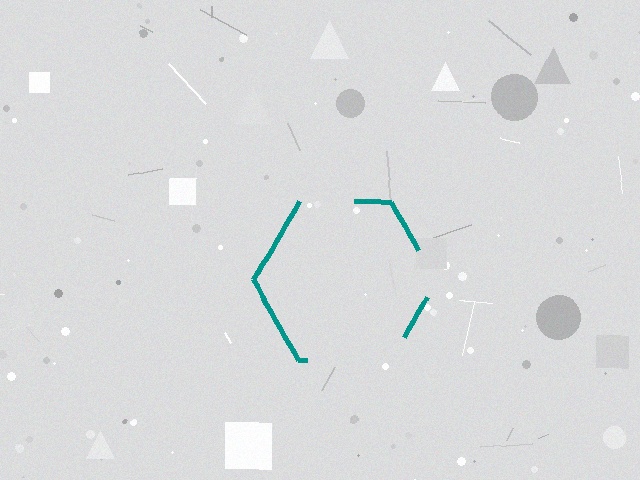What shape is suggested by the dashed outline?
The dashed outline suggests a hexagon.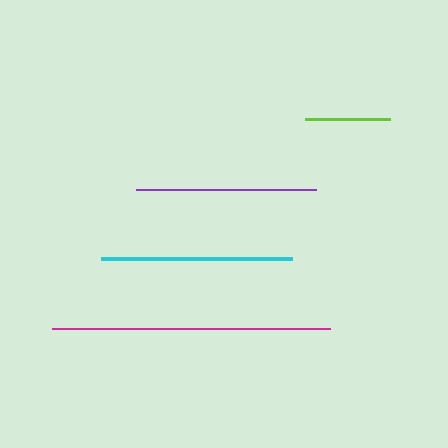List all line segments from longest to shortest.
From longest to shortest: magenta, cyan, purple, lime.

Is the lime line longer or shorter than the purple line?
The purple line is longer than the lime line.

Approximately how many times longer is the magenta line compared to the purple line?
The magenta line is approximately 1.5 times the length of the purple line.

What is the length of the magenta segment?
The magenta segment is approximately 278 pixels long.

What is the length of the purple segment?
The purple segment is approximately 180 pixels long.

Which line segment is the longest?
The magenta line is the longest at approximately 278 pixels.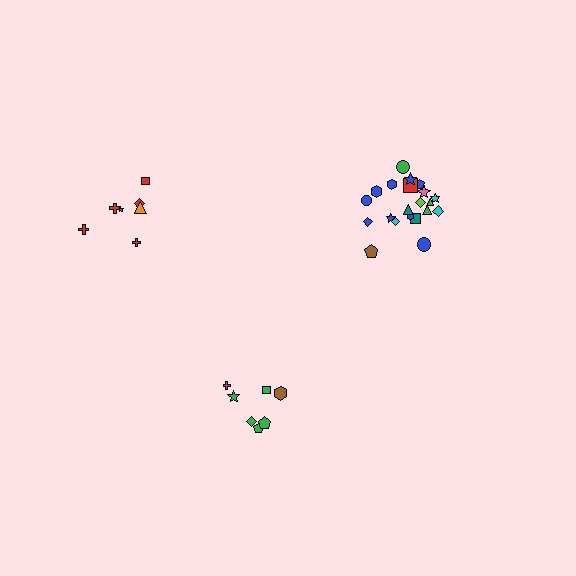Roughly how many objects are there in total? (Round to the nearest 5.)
Roughly 35 objects in total.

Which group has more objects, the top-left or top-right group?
The top-right group.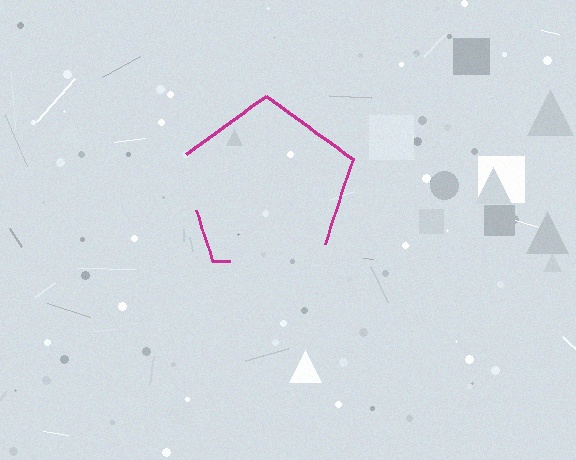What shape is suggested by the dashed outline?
The dashed outline suggests a pentagon.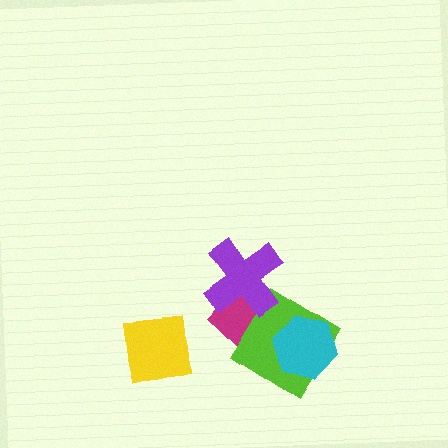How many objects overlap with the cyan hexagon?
1 object overlaps with the cyan hexagon.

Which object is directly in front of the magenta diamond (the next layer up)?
The lime diamond is directly in front of the magenta diamond.